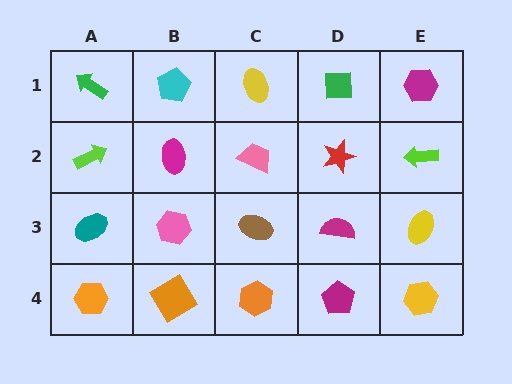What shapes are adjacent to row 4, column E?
A yellow ellipse (row 3, column E), a magenta pentagon (row 4, column D).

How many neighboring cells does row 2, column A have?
3.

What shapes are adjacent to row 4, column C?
A brown ellipse (row 3, column C), an orange diamond (row 4, column B), a magenta pentagon (row 4, column D).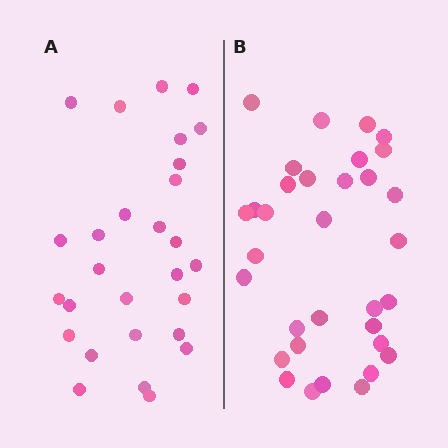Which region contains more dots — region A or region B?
Region B (the right region) has more dots.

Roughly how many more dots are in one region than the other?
Region B has about 5 more dots than region A.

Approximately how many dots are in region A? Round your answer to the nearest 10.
About 30 dots. (The exact count is 28, which rounds to 30.)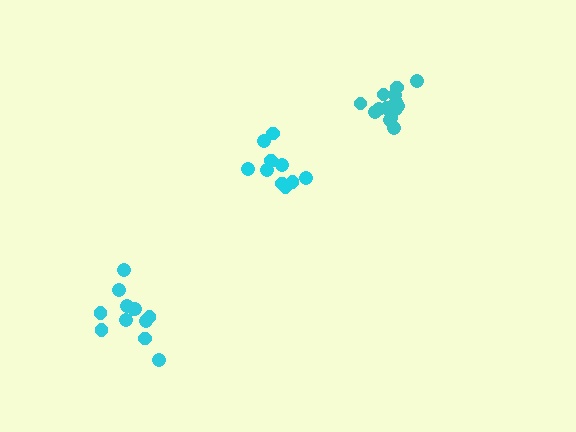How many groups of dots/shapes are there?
There are 3 groups.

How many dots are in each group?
Group 1: 15 dots, Group 2: 12 dots, Group 3: 11 dots (38 total).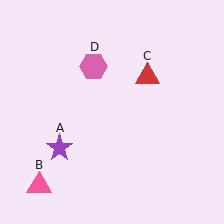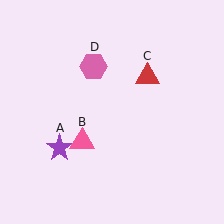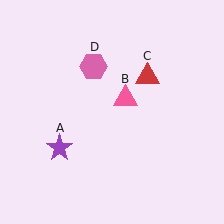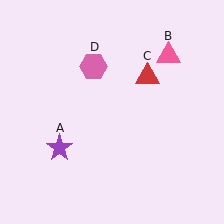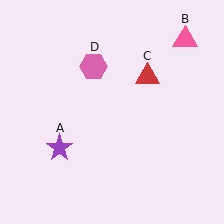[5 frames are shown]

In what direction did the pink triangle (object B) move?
The pink triangle (object B) moved up and to the right.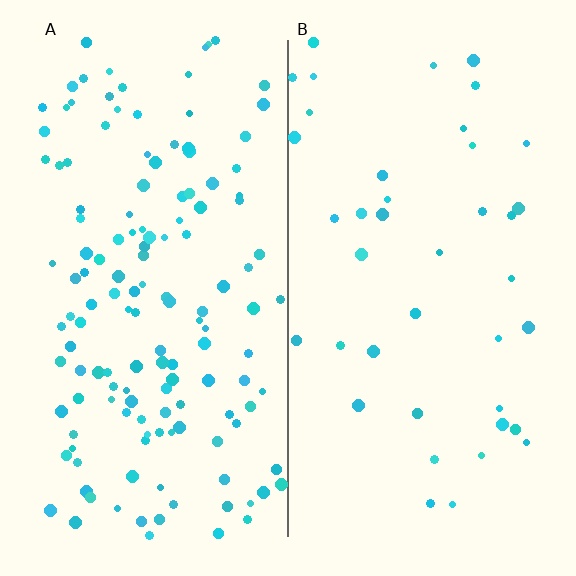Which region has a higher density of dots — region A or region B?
A (the left).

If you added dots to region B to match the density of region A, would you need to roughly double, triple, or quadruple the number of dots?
Approximately quadruple.